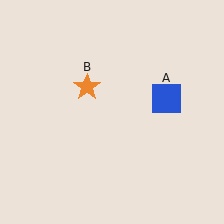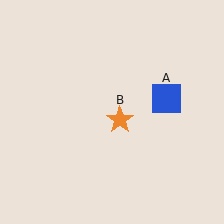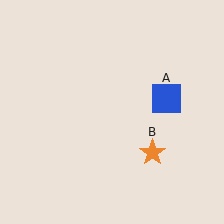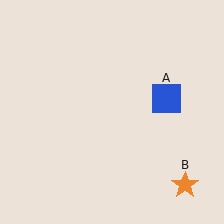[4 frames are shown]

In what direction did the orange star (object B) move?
The orange star (object B) moved down and to the right.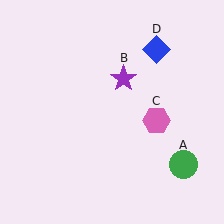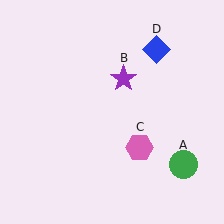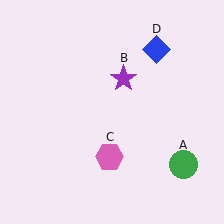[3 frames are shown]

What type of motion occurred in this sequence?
The pink hexagon (object C) rotated clockwise around the center of the scene.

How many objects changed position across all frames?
1 object changed position: pink hexagon (object C).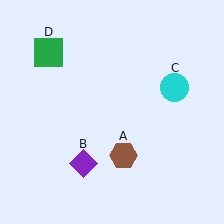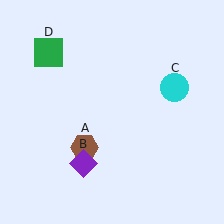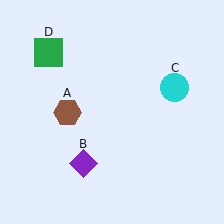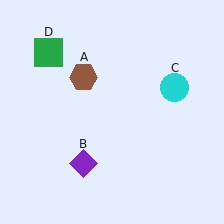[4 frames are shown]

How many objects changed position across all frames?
1 object changed position: brown hexagon (object A).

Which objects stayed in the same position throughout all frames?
Purple diamond (object B) and cyan circle (object C) and green square (object D) remained stationary.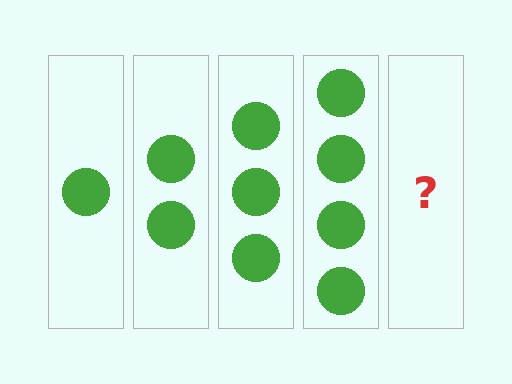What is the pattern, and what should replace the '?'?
The pattern is that each step adds one more circle. The '?' should be 5 circles.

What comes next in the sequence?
The next element should be 5 circles.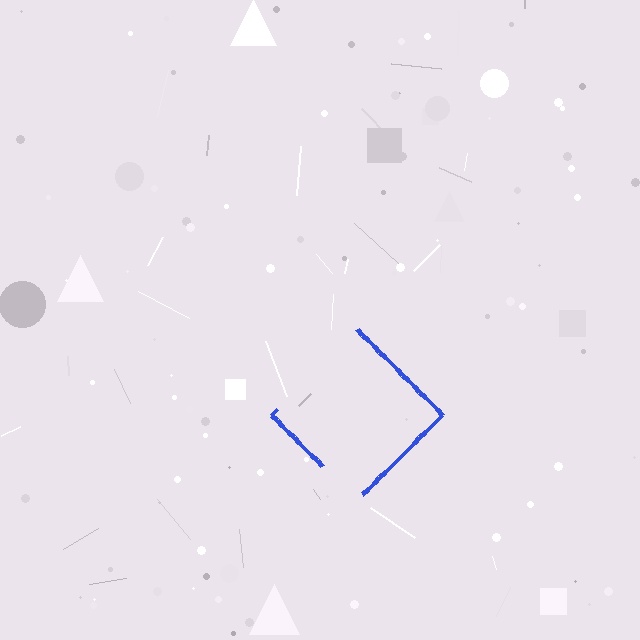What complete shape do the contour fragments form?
The contour fragments form a diamond.